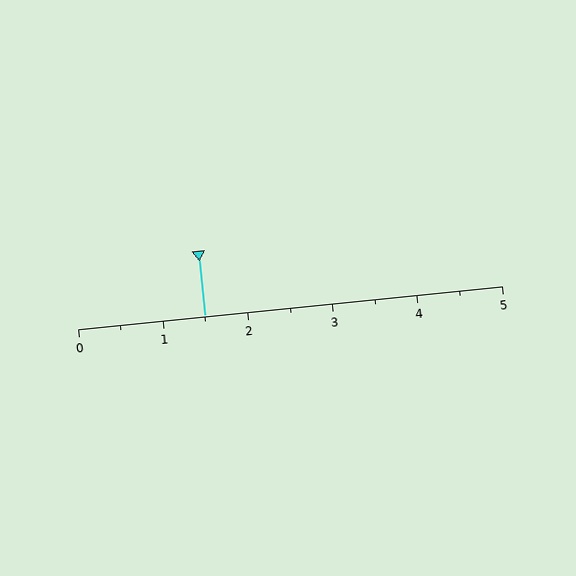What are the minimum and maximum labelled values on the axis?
The axis runs from 0 to 5.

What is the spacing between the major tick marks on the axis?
The major ticks are spaced 1 apart.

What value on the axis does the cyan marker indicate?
The marker indicates approximately 1.5.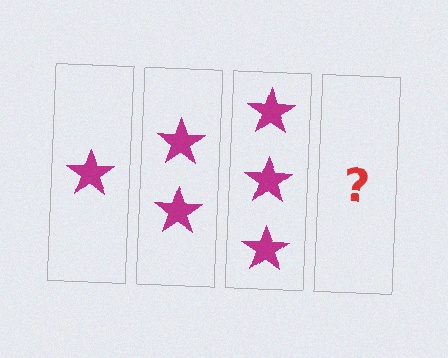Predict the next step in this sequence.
The next step is 4 stars.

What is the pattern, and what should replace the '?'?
The pattern is that each step adds one more star. The '?' should be 4 stars.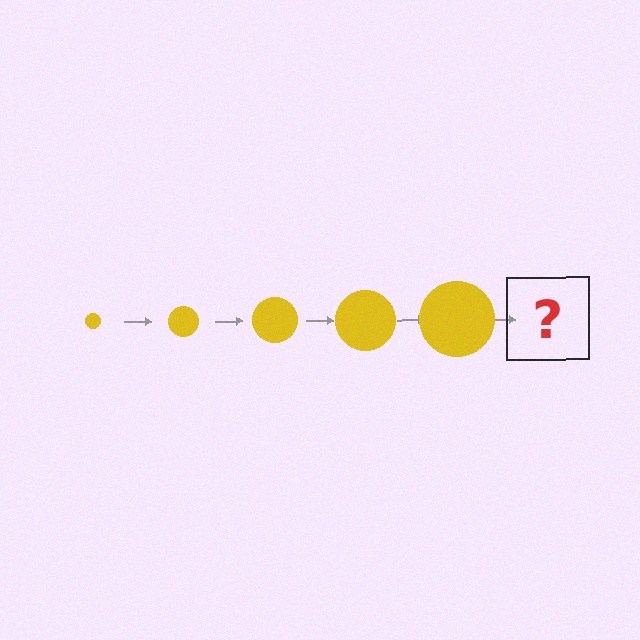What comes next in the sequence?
The next element should be a yellow circle, larger than the previous one.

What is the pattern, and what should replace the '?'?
The pattern is that the circle gets progressively larger each step. The '?' should be a yellow circle, larger than the previous one.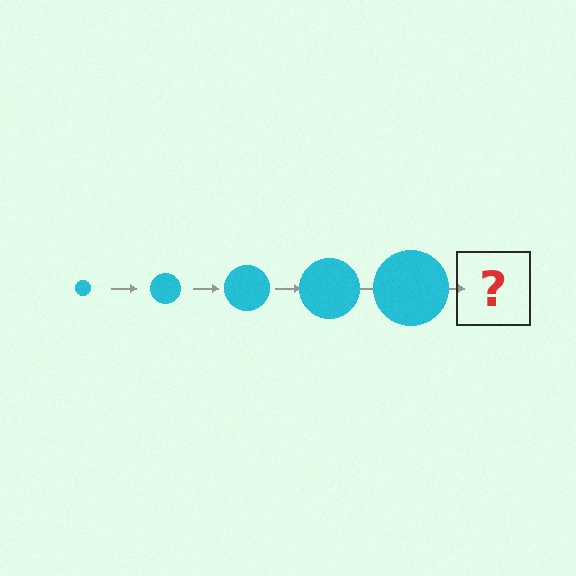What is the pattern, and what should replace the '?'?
The pattern is that the circle gets progressively larger each step. The '?' should be a cyan circle, larger than the previous one.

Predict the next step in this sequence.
The next step is a cyan circle, larger than the previous one.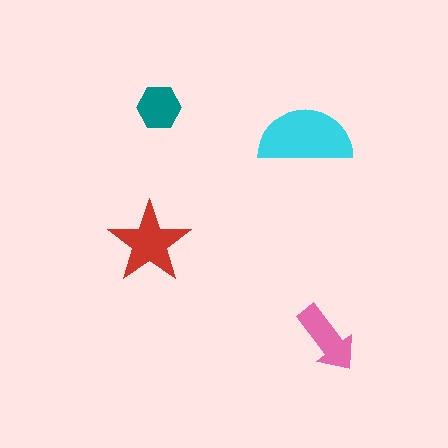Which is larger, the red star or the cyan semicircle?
The cyan semicircle.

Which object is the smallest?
The teal hexagon.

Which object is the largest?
The cyan semicircle.